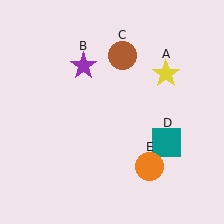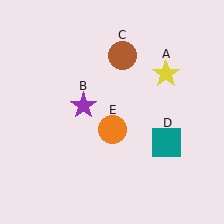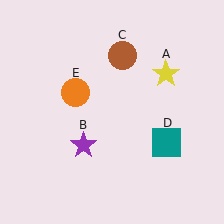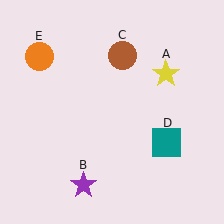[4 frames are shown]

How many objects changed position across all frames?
2 objects changed position: purple star (object B), orange circle (object E).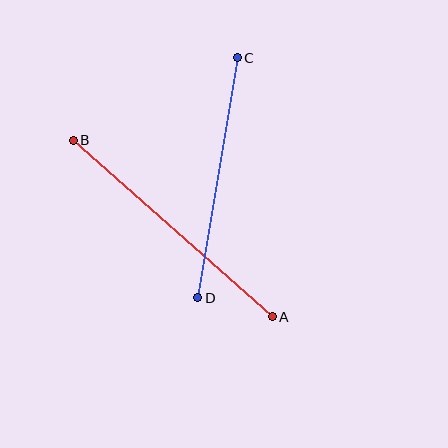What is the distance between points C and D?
The distance is approximately 243 pixels.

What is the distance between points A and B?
The distance is approximately 266 pixels.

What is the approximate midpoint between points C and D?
The midpoint is at approximately (218, 178) pixels.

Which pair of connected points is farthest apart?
Points A and B are farthest apart.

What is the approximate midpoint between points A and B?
The midpoint is at approximately (173, 228) pixels.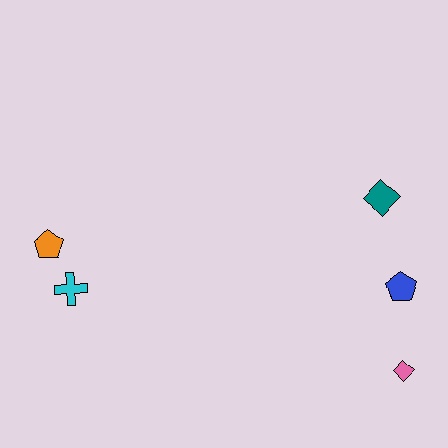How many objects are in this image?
There are 5 objects.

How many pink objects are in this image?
There is 1 pink object.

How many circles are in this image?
There are no circles.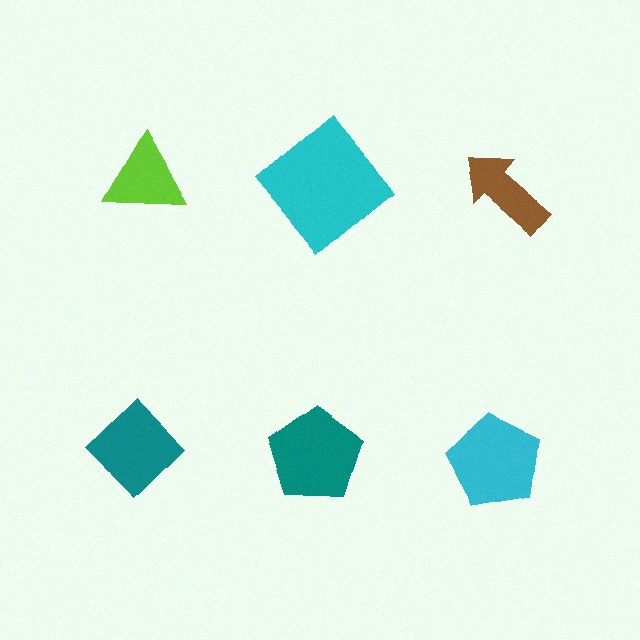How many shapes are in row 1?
3 shapes.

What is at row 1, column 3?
A brown arrow.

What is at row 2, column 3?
A cyan pentagon.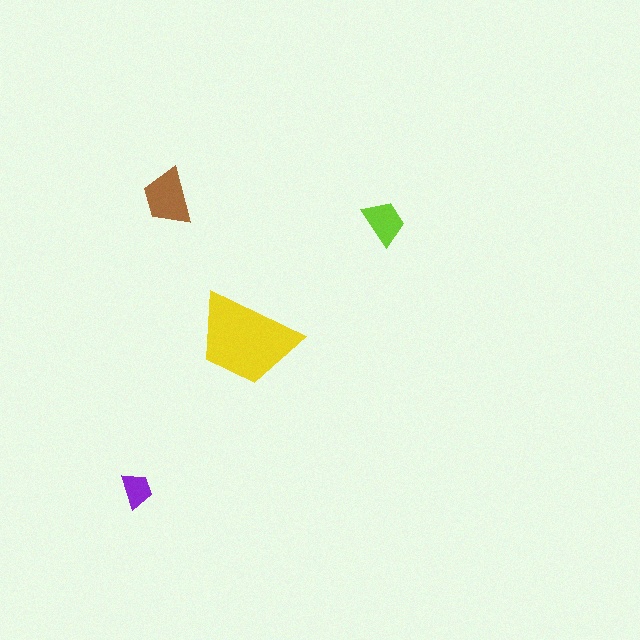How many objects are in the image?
There are 4 objects in the image.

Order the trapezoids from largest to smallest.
the yellow one, the brown one, the lime one, the purple one.